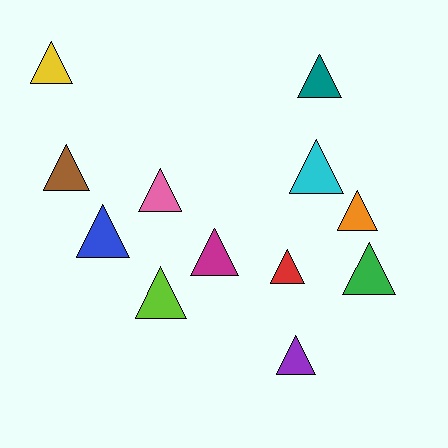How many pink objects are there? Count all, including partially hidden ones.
There is 1 pink object.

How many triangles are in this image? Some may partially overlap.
There are 12 triangles.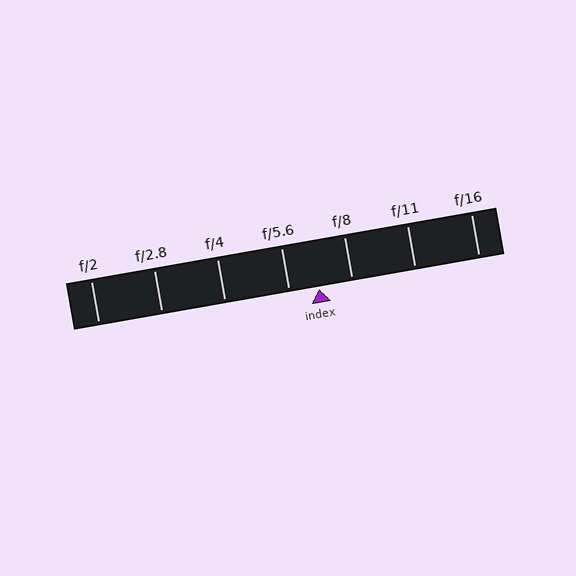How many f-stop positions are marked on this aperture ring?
There are 7 f-stop positions marked.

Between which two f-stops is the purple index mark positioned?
The index mark is between f/5.6 and f/8.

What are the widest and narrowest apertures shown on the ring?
The widest aperture shown is f/2 and the narrowest is f/16.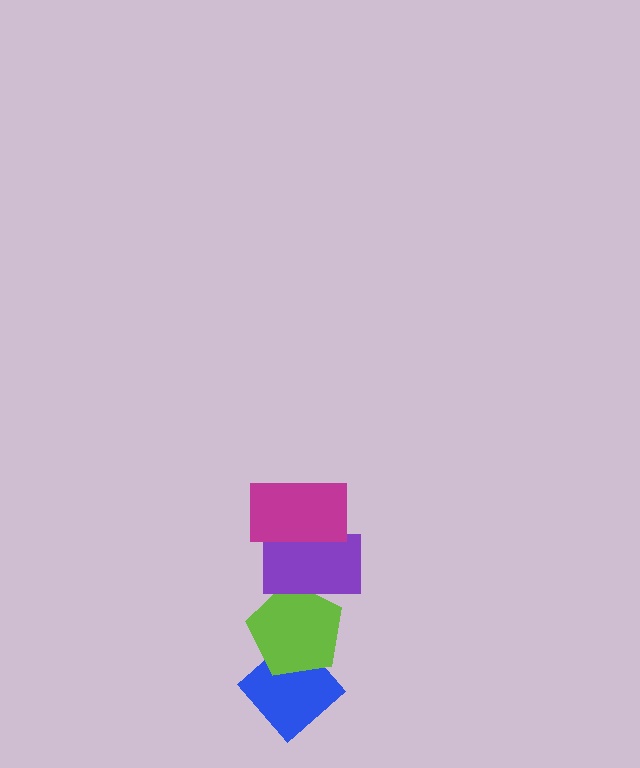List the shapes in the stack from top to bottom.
From top to bottom: the magenta rectangle, the purple rectangle, the lime pentagon, the blue diamond.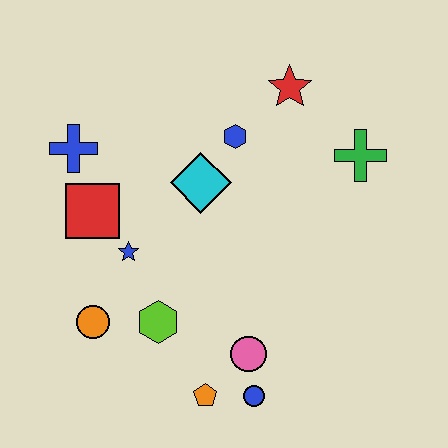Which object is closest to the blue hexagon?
The cyan diamond is closest to the blue hexagon.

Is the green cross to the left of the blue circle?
No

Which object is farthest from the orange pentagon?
The red star is farthest from the orange pentagon.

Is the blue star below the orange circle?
No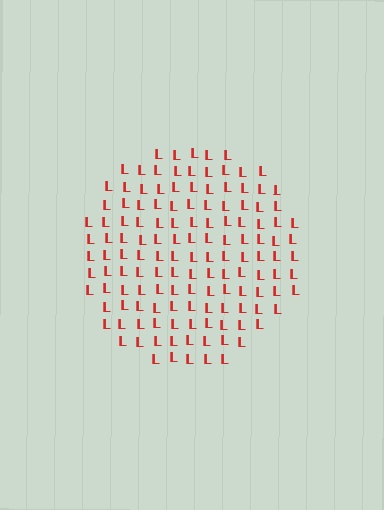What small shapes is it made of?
It is made of small letter L's.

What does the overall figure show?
The overall figure shows a circle.